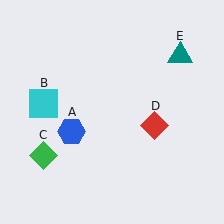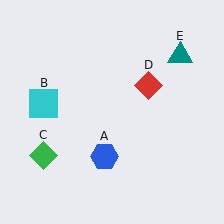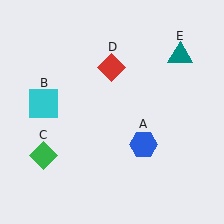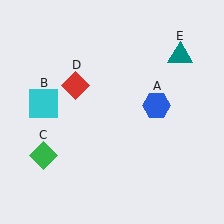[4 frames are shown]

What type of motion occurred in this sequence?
The blue hexagon (object A), red diamond (object D) rotated counterclockwise around the center of the scene.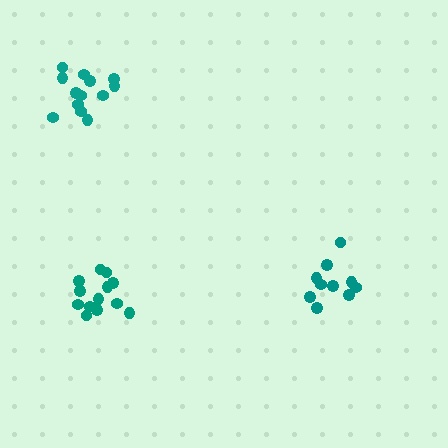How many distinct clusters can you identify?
There are 3 distinct clusters.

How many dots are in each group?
Group 1: 10 dots, Group 2: 13 dots, Group 3: 13 dots (36 total).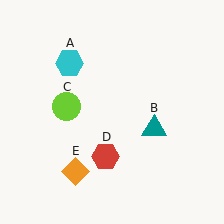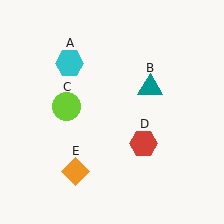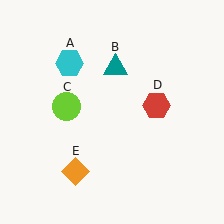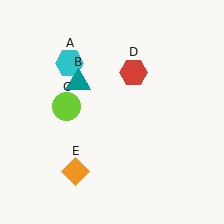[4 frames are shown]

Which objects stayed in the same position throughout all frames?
Cyan hexagon (object A) and lime circle (object C) and orange diamond (object E) remained stationary.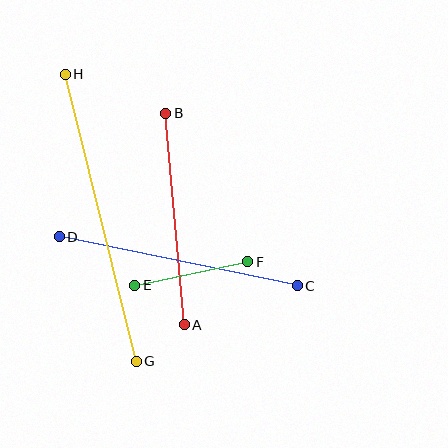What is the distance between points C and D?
The distance is approximately 243 pixels.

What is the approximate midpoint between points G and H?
The midpoint is at approximately (101, 218) pixels.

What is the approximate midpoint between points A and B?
The midpoint is at approximately (175, 219) pixels.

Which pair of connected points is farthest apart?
Points G and H are farthest apart.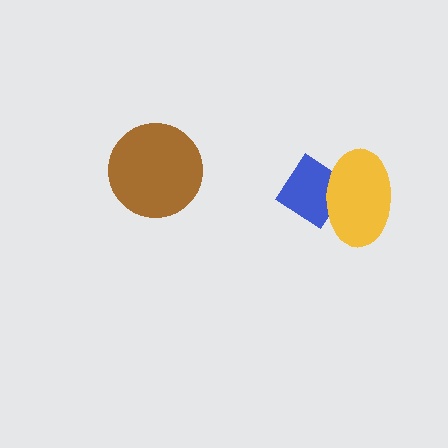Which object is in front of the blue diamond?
The yellow ellipse is in front of the blue diamond.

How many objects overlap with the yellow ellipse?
1 object overlaps with the yellow ellipse.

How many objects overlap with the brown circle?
0 objects overlap with the brown circle.